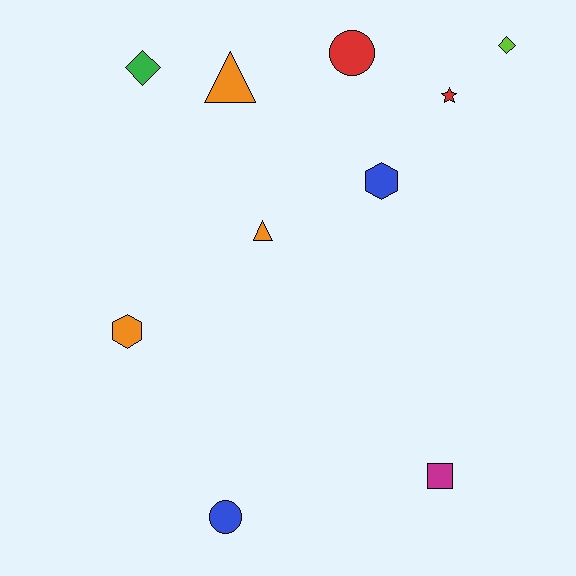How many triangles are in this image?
There are 2 triangles.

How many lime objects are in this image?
There is 1 lime object.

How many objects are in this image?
There are 10 objects.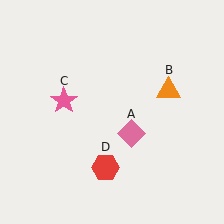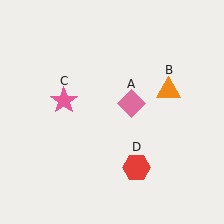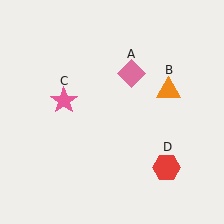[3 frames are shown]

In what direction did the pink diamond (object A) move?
The pink diamond (object A) moved up.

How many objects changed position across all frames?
2 objects changed position: pink diamond (object A), red hexagon (object D).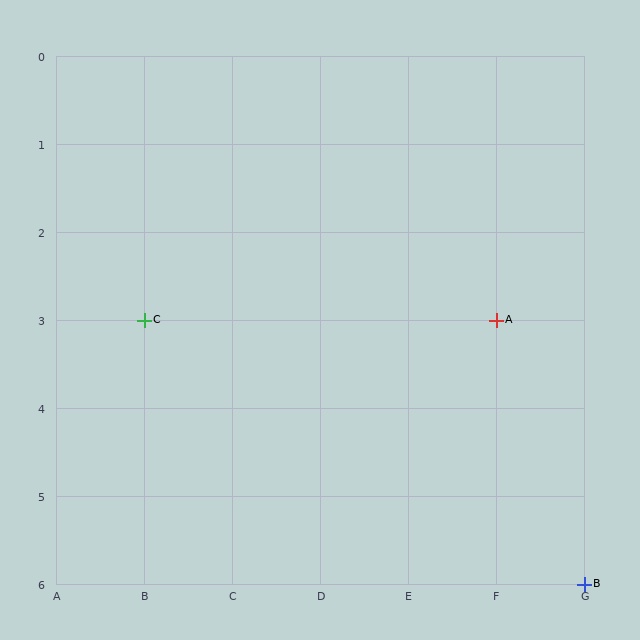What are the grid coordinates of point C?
Point C is at grid coordinates (B, 3).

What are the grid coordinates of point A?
Point A is at grid coordinates (F, 3).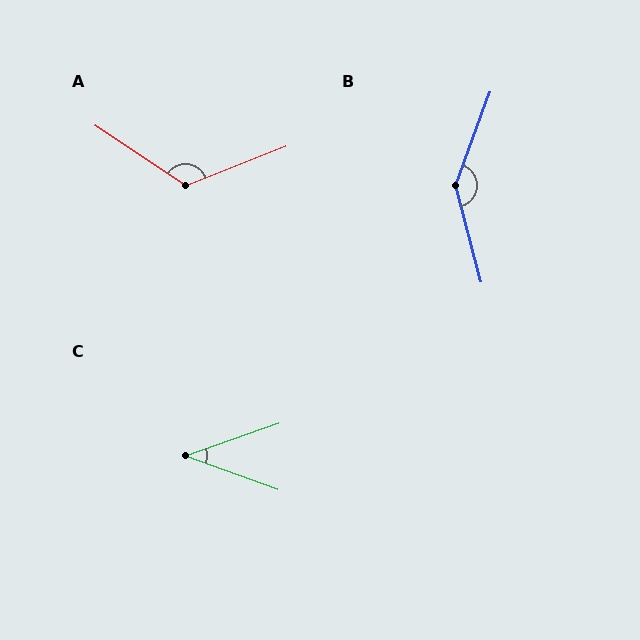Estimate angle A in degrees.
Approximately 125 degrees.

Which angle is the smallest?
C, at approximately 39 degrees.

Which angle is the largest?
B, at approximately 145 degrees.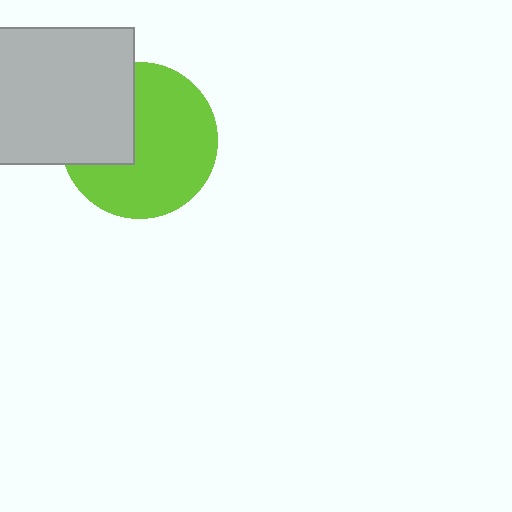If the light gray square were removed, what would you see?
You would see the complete lime circle.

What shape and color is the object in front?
The object in front is a light gray square.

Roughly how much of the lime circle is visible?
Most of it is visible (roughly 67%).